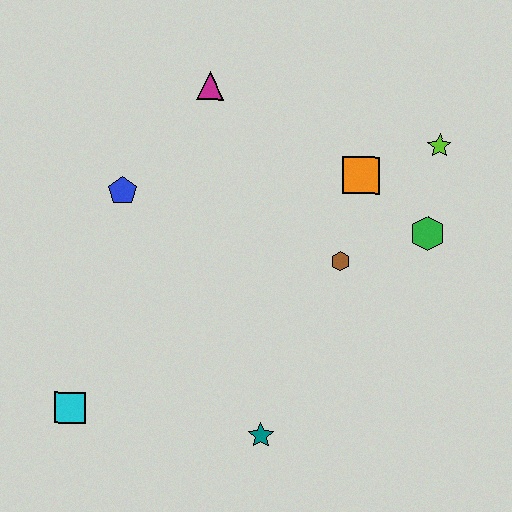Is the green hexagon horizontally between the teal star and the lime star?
Yes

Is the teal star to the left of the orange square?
Yes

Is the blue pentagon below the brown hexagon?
No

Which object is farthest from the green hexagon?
The cyan square is farthest from the green hexagon.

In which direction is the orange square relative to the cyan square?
The orange square is to the right of the cyan square.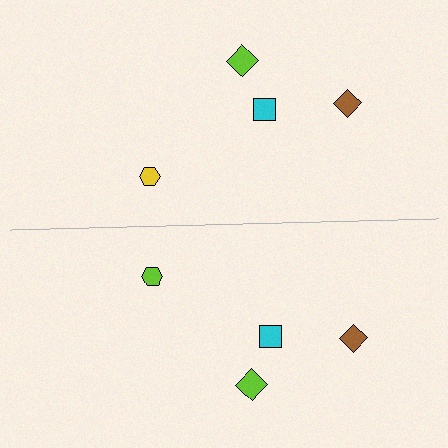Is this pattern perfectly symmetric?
No, the pattern is not perfectly symmetric. The lime hexagon on the bottom side breaks the symmetry — its mirror counterpart is yellow.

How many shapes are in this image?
There are 8 shapes in this image.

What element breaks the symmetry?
The lime hexagon on the bottom side breaks the symmetry — its mirror counterpart is yellow.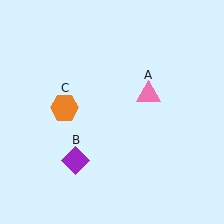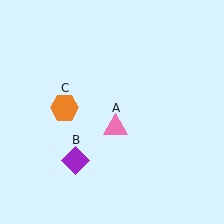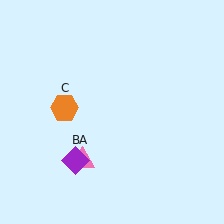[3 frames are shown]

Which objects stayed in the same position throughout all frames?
Purple diamond (object B) and orange hexagon (object C) remained stationary.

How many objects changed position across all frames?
1 object changed position: pink triangle (object A).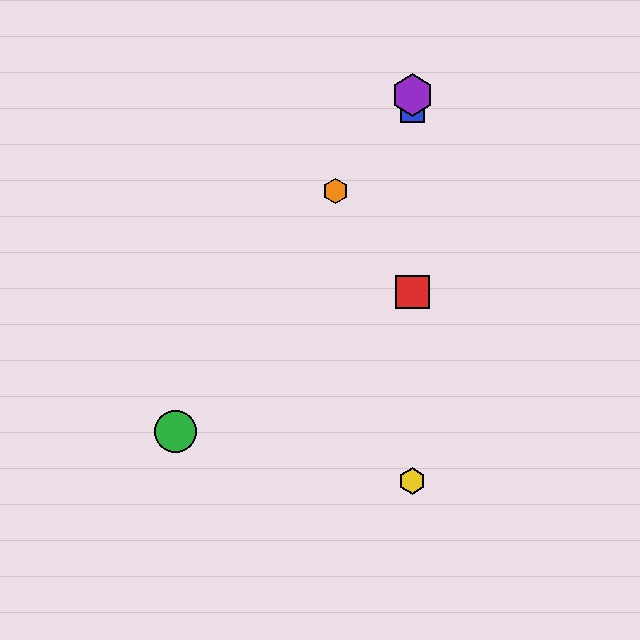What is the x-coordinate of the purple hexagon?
The purple hexagon is at x≈412.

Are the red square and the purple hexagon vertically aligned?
Yes, both are at x≈412.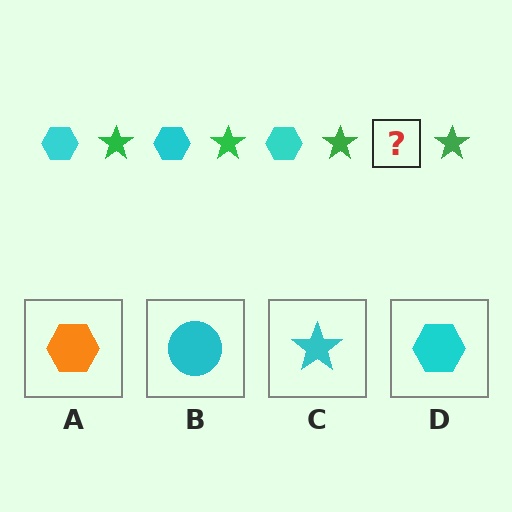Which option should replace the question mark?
Option D.